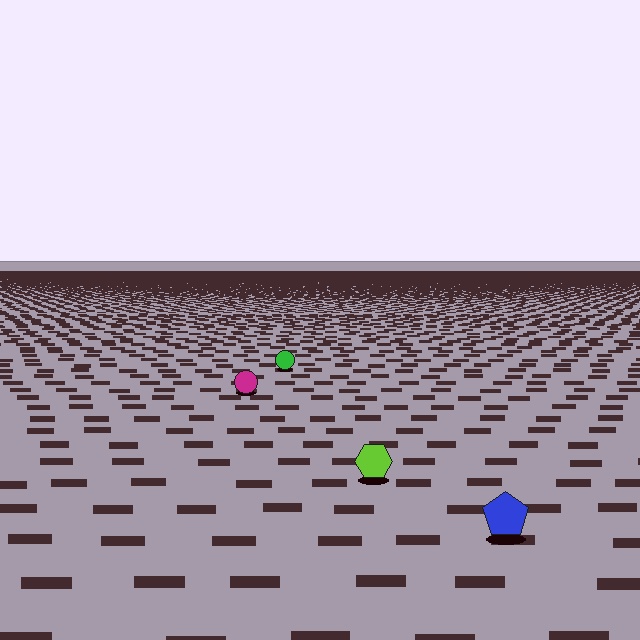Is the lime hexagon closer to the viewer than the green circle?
Yes. The lime hexagon is closer — you can tell from the texture gradient: the ground texture is coarser near it.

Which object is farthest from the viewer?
The green circle is farthest from the viewer. It appears smaller and the ground texture around it is denser.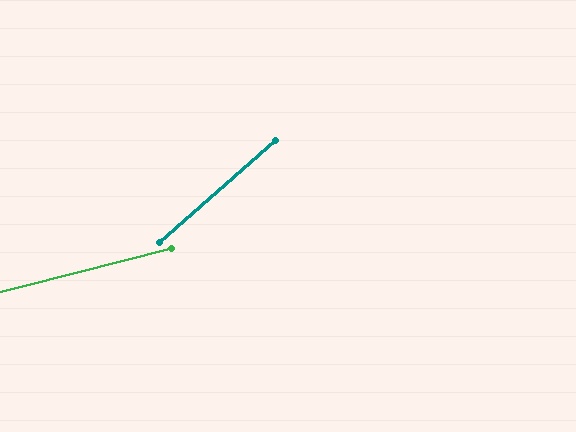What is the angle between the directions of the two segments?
Approximately 27 degrees.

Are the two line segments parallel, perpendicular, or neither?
Neither parallel nor perpendicular — they differ by about 27°.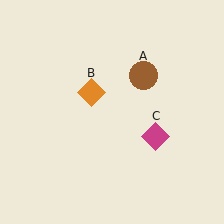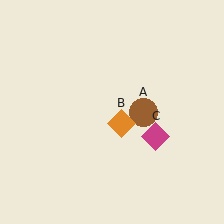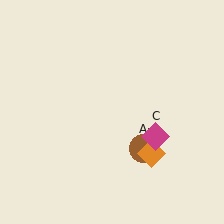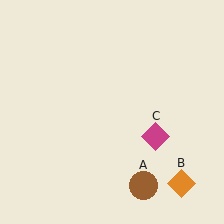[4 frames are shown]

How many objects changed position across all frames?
2 objects changed position: brown circle (object A), orange diamond (object B).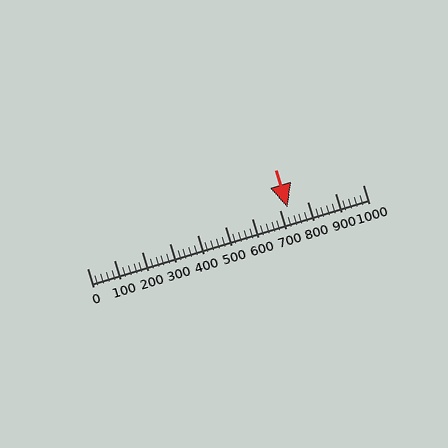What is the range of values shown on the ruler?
The ruler shows values from 0 to 1000.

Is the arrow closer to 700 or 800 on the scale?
The arrow is closer to 700.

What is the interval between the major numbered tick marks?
The major tick marks are spaced 100 units apart.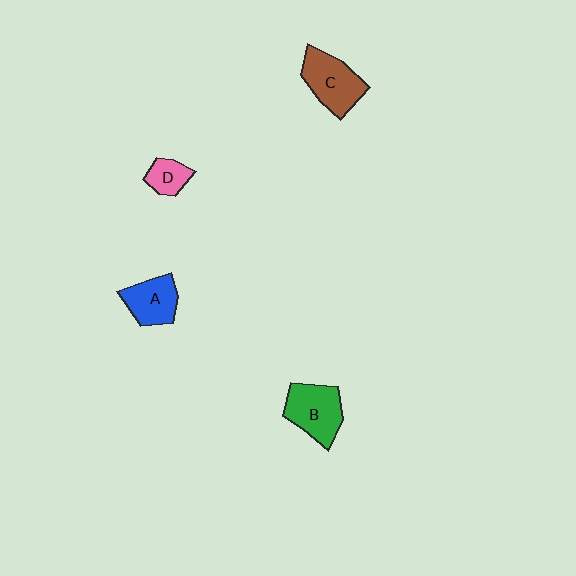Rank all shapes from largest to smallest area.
From largest to smallest: C (brown), B (green), A (blue), D (pink).